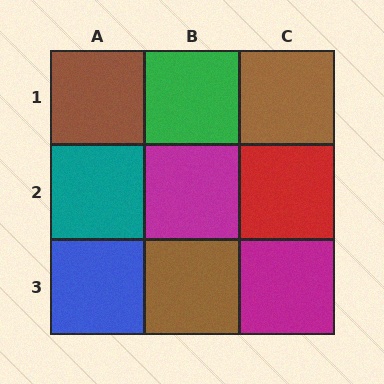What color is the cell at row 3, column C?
Magenta.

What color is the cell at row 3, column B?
Brown.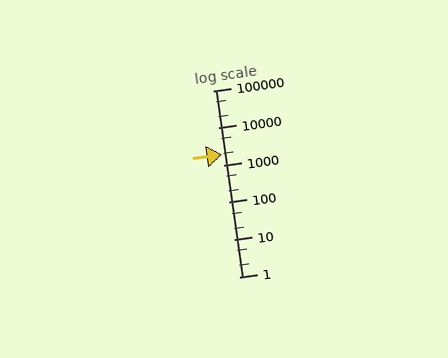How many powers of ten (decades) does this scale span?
The scale spans 5 decades, from 1 to 100000.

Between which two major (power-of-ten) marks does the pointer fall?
The pointer is between 1000 and 10000.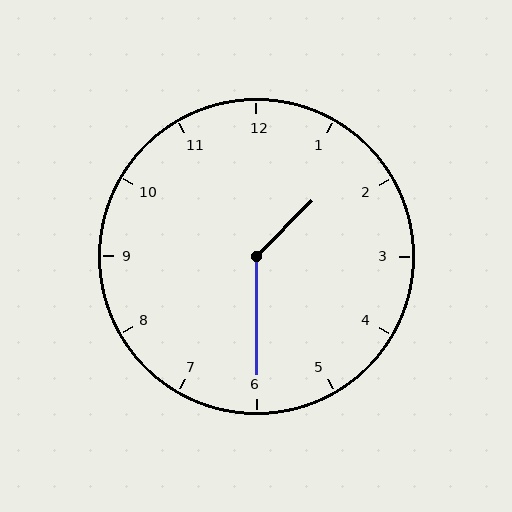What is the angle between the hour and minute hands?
Approximately 135 degrees.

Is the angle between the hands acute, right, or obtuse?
It is obtuse.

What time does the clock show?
1:30.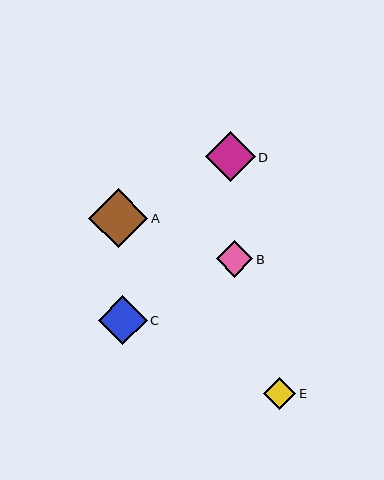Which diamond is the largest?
Diamond A is the largest with a size of approximately 59 pixels.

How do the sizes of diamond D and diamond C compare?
Diamond D and diamond C are approximately the same size.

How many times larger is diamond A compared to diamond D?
Diamond A is approximately 1.2 times the size of diamond D.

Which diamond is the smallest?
Diamond E is the smallest with a size of approximately 32 pixels.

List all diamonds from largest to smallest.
From largest to smallest: A, D, C, B, E.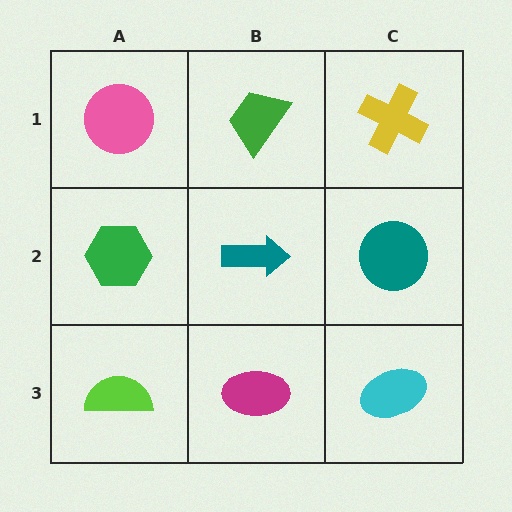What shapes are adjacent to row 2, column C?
A yellow cross (row 1, column C), a cyan ellipse (row 3, column C), a teal arrow (row 2, column B).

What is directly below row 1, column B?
A teal arrow.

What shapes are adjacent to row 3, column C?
A teal circle (row 2, column C), a magenta ellipse (row 3, column B).